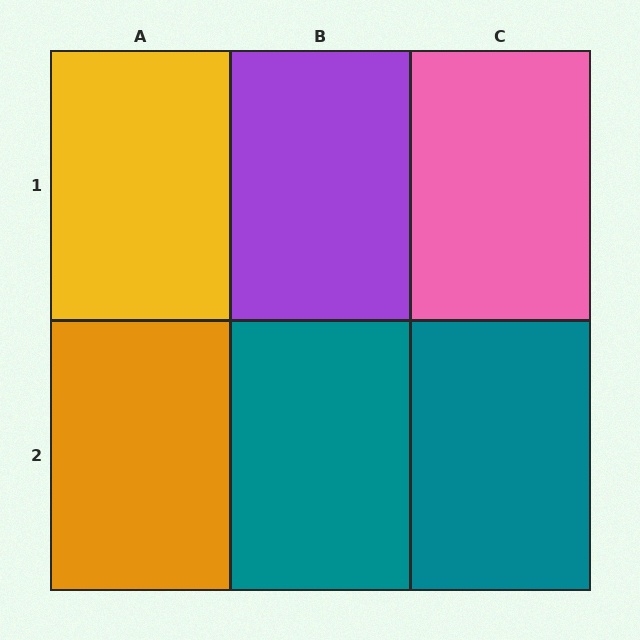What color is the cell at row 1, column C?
Pink.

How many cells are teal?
2 cells are teal.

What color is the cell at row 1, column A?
Yellow.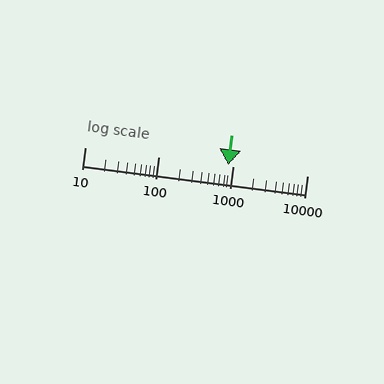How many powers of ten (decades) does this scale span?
The scale spans 3 decades, from 10 to 10000.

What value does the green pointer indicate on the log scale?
The pointer indicates approximately 860.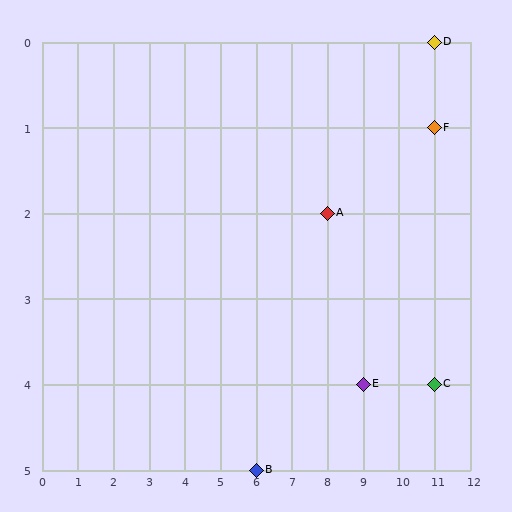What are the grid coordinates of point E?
Point E is at grid coordinates (9, 4).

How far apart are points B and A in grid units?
Points B and A are 2 columns and 3 rows apart (about 3.6 grid units diagonally).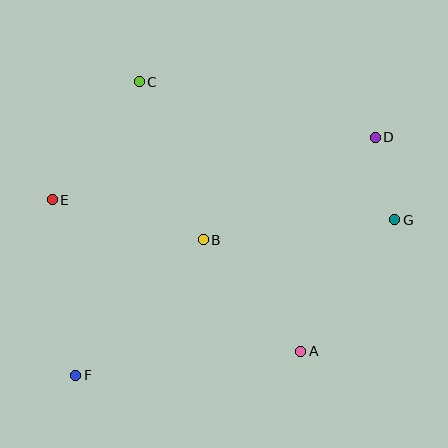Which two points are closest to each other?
Points D and G are closest to each other.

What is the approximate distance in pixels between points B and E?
The distance between B and E is approximately 156 pixels.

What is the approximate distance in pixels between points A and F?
The distance between A and F is approximately 227 pixels.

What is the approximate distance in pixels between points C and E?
The distance between C and E is approximately 147 pixels.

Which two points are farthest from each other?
Points D and F are farthest from each other.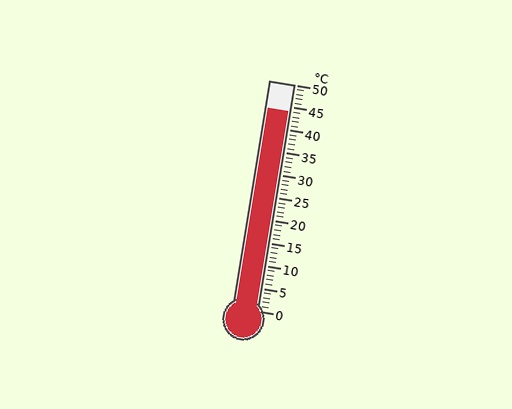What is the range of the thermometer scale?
The thermometer scale ranges from 0°C to 50°C.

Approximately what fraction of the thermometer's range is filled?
The thermometer is filled to approximately 90% of its range.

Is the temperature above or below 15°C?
The temperature is above 15°C.